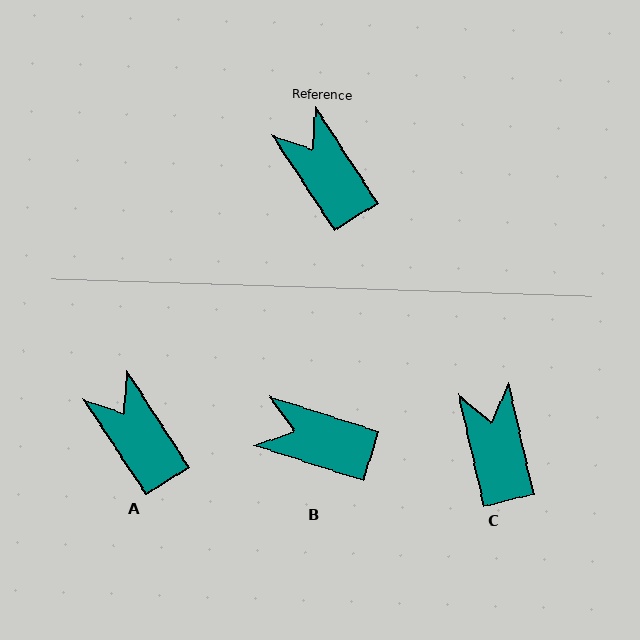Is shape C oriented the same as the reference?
No, it is off by about 20 degrees.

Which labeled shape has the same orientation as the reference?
A.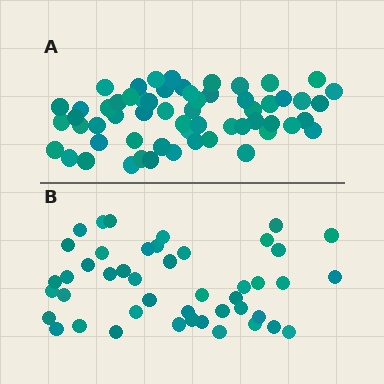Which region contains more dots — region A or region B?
Region A (the top region) has more dots.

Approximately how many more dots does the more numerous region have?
Region A has approximately 15 more dots than region B.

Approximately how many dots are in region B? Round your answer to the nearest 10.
About 40 dots. (The exact count is 45, which rounds to 40.)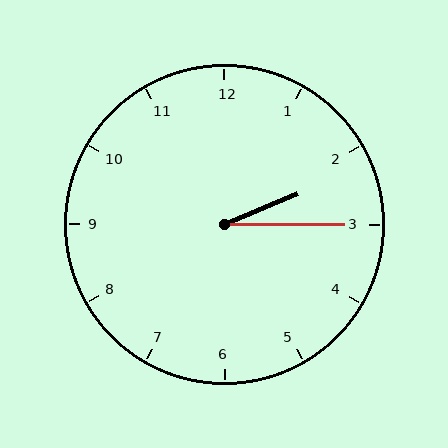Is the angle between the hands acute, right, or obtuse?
It is acute.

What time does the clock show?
2:15.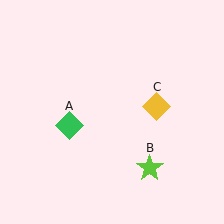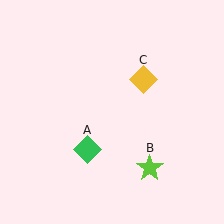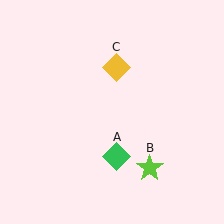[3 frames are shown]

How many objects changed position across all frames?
2 objects changed position: green diamond (object A), yellow diamond (object C).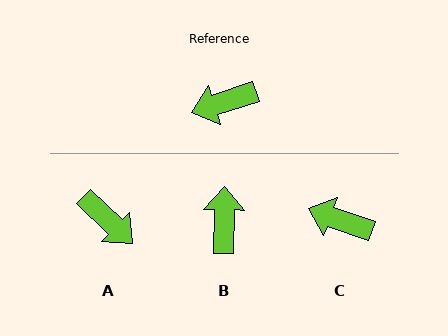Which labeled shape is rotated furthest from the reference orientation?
A, about 118 degrees away.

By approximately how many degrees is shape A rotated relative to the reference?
Approximately 118 degrees counter-clockwise.